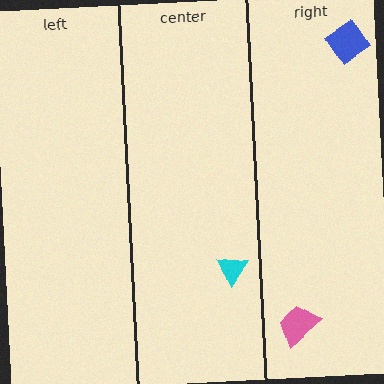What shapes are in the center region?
The cyan triangle.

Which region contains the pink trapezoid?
The right region.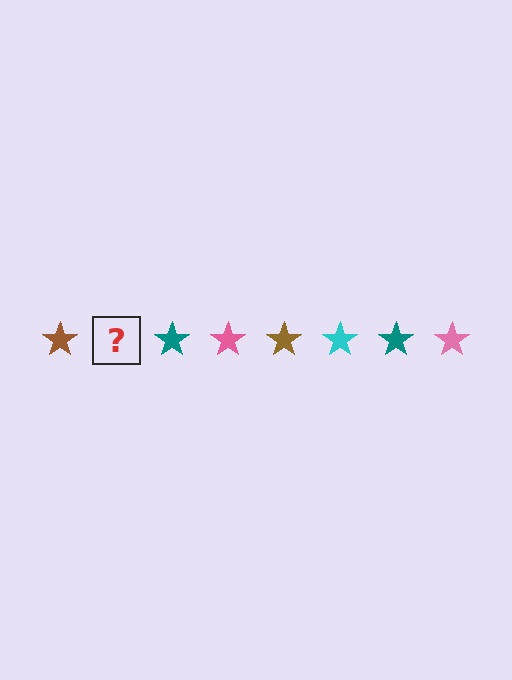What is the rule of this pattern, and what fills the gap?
The rule is that the pattern cycles through brown, cyan, teal, pink stars. The gap should be filled with a cyan star.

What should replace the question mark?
The question mark should be replaced with a cyan star.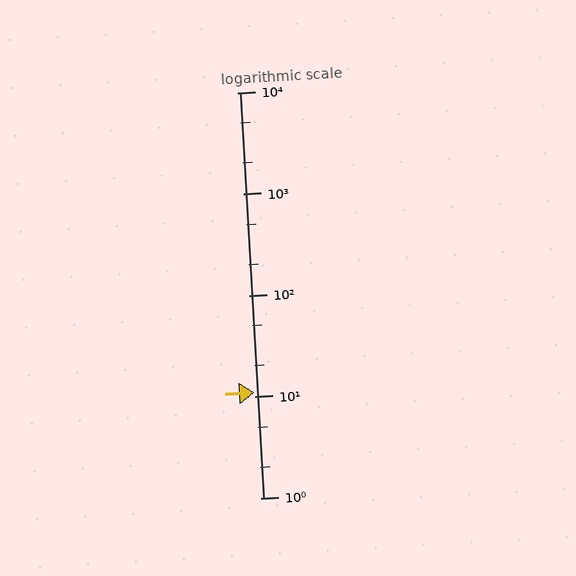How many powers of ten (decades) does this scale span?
The scale spans 4 decades, from 1 to 10000.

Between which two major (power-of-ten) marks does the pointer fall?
The pointer is between 10 and 100.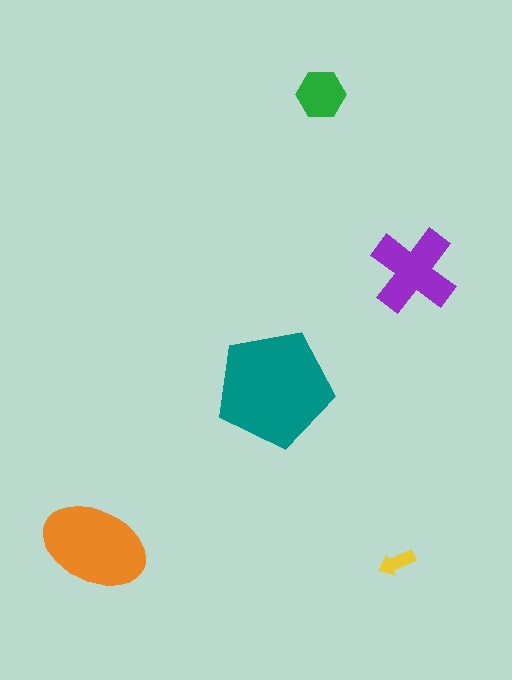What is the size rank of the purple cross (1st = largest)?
3rd.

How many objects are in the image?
There are 5 objects in the image.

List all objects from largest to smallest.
The teal pentagon, the orange ellipse, the purple cross, the green hexagon, the yellow arrow.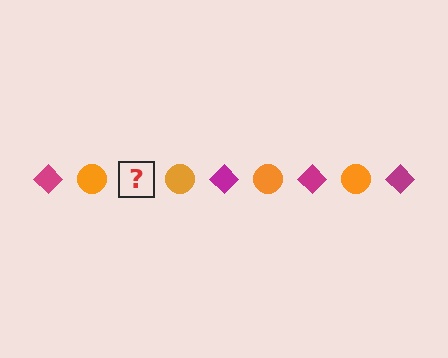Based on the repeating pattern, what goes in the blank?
The blank should be a magenta diamond.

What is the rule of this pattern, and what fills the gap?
The rule is that the pattern alternates between magenta diamond and orange circle. The gap should be filled with a magenta diamond.